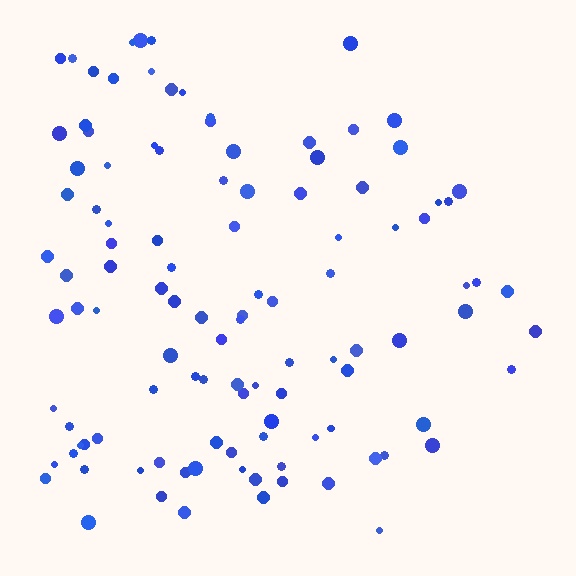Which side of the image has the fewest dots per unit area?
The right.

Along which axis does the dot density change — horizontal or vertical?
Horizontal.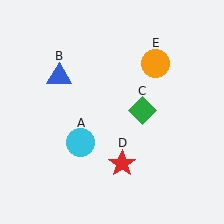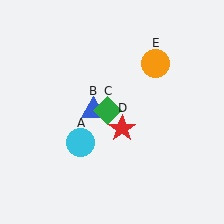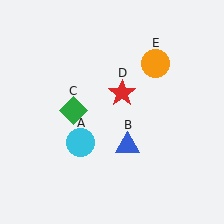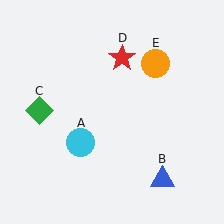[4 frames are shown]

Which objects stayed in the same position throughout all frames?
Cyan circle (object A) and orange circle (object E) remained stationary.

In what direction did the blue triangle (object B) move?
The blue triangle (object B) moved down and to the right.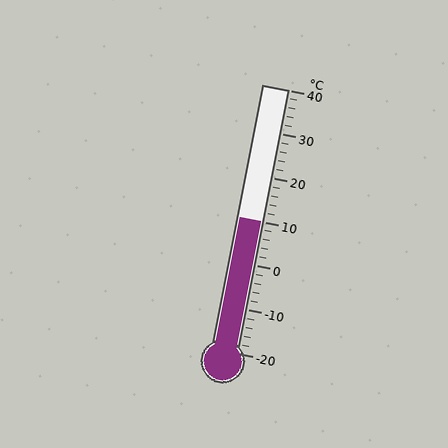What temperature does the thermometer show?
The thermometer shows approximately 10°C.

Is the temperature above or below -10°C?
The temperature is above -10°C.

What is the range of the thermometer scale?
The thermometer scale ranges from -20°C to 40°C.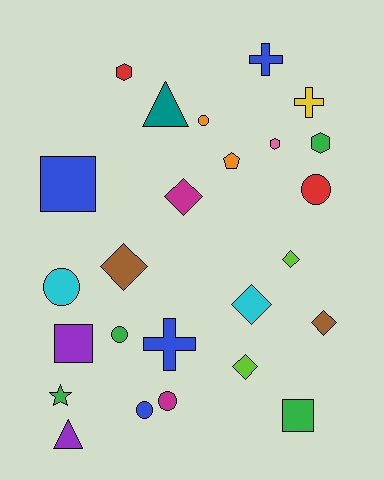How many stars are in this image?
There is 1 star.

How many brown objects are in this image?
There are 2 brown objects.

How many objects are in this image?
There are 25 objects.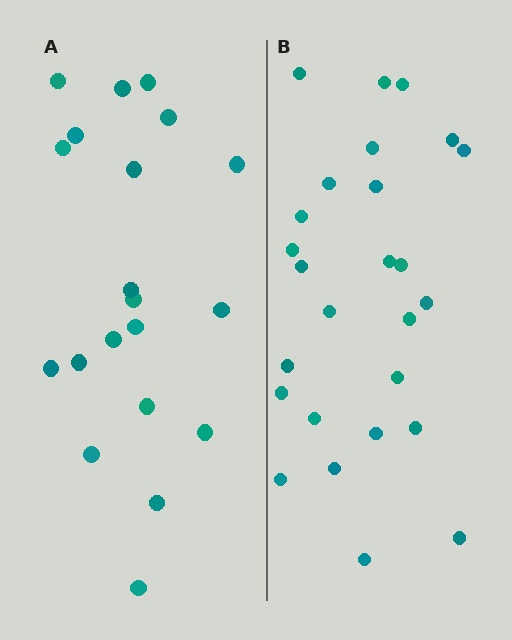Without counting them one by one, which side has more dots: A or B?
Region B (the right region) has more dots.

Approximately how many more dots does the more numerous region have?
Region B has about 6 more dots than region A.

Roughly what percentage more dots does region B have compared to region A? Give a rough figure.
About 30% more.